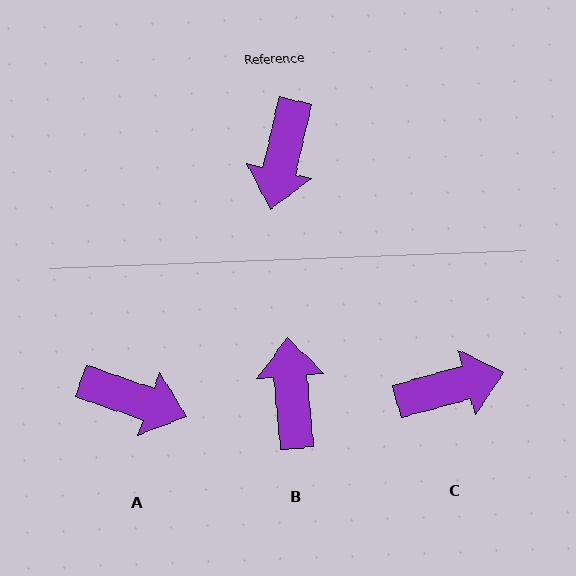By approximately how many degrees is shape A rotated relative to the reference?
Approximately 84 degrees counter-clockwise.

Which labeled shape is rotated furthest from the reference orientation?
B, about 162 degrees away.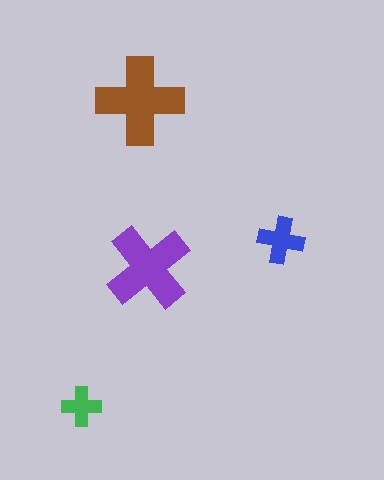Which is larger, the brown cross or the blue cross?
The brown one.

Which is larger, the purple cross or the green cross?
The purple one.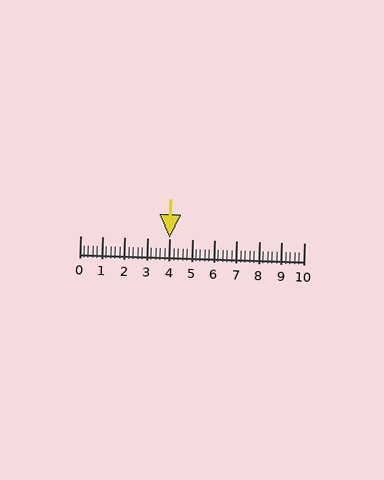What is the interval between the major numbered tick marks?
The major tick marks are spaced 1 units apart.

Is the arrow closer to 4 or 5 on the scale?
The arrow is closer to 4.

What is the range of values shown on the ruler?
The ruler shows values from 0 to 10.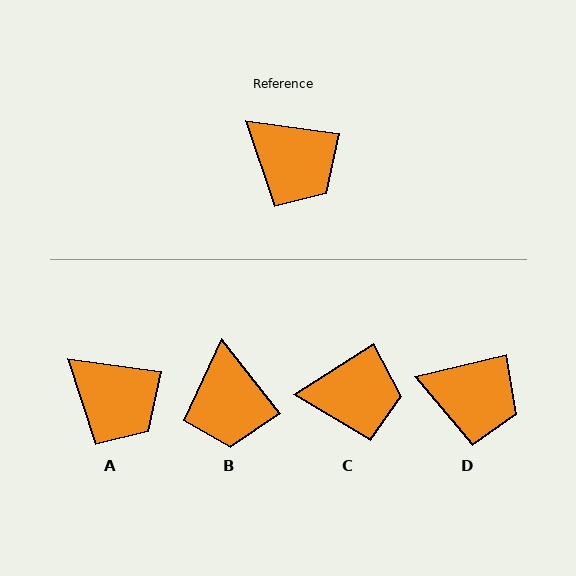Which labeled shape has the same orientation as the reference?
A.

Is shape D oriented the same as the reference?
No, it is off by about 22 degrees.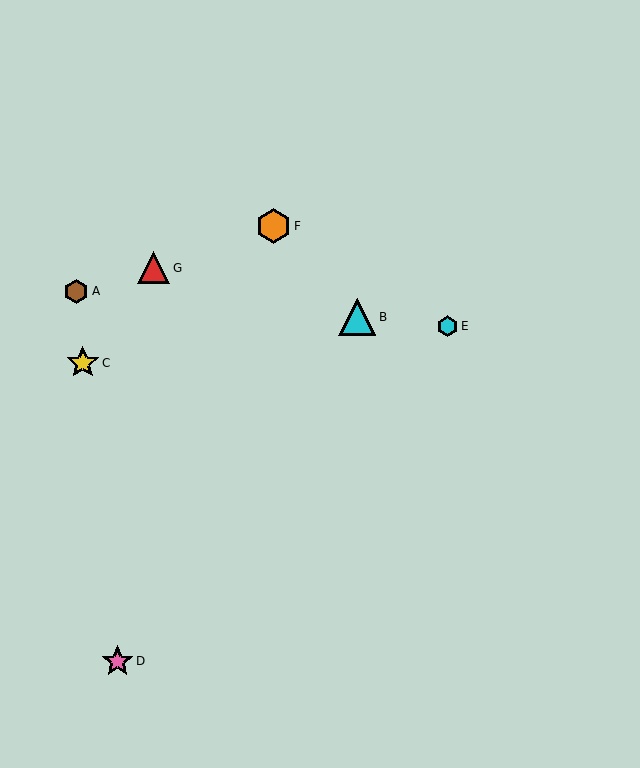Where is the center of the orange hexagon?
The center of the orange hexagon is at (274, 226).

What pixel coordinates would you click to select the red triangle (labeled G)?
Click at (154, 268) to select the red triangle G.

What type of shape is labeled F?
Shape F is an orange hexagon.